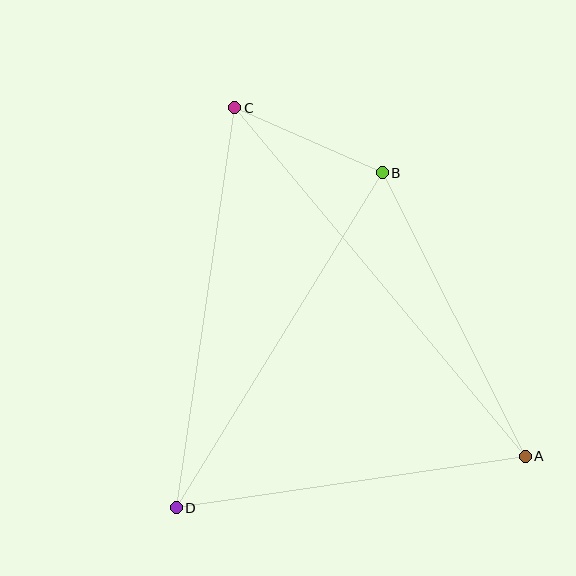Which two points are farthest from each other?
Points A and C are farthest from each other.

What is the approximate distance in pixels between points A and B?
The distance between A and B is approximately 318 pixels.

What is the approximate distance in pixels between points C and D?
The distance between C and D is approximately 404 pixels.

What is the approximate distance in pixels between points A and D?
The distance between A and D is approximately 353 pixels.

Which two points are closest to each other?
Points B and C are closest to each other.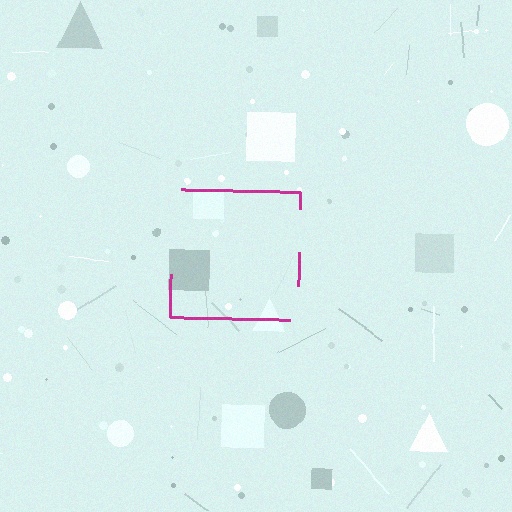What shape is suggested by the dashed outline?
The dashed outline suggests a square.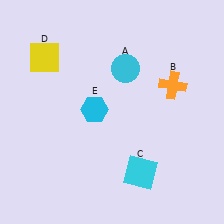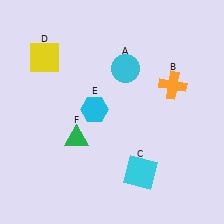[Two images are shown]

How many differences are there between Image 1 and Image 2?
There is 1 difference between the two images.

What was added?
A green triangle (F) was added in Image 2.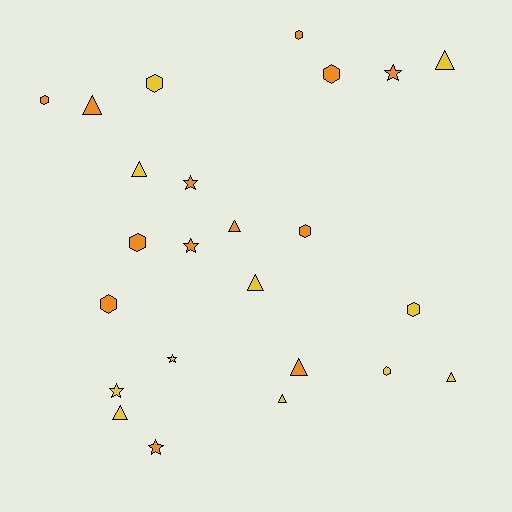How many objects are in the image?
There are 24 objects.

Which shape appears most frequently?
Triangle, with 9 objects.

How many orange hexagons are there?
There are 6 orange hexagons.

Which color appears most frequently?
Orange, with 13 objects.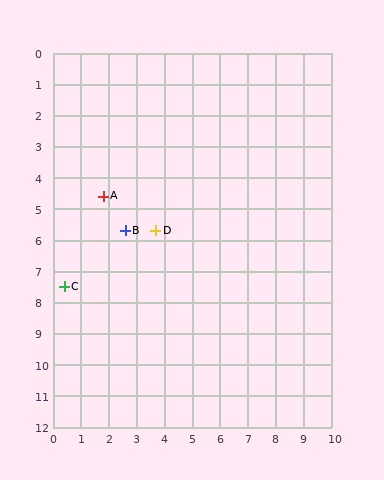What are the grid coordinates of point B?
Point B is at approximately (2.6, 5.7).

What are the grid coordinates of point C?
Point C is at approximately (0.4, 7.5).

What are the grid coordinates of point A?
Point A is at approximately (1.8, 4.6).